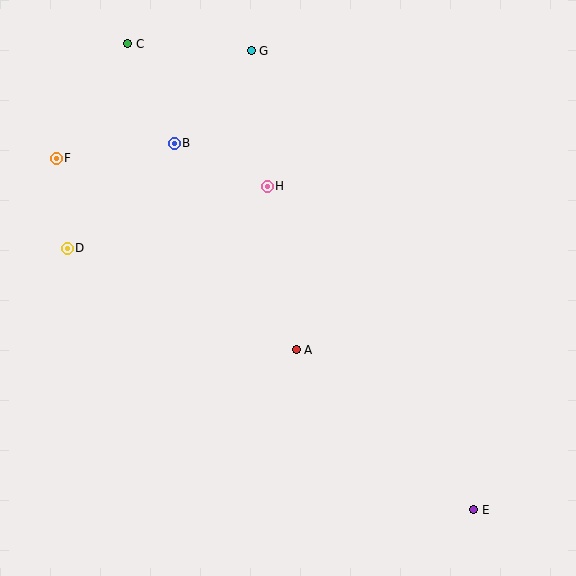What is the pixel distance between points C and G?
The distance between C and G is 124 pixels.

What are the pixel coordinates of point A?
Point A is at (296, 350).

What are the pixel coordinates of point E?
Point E is at (474, 510).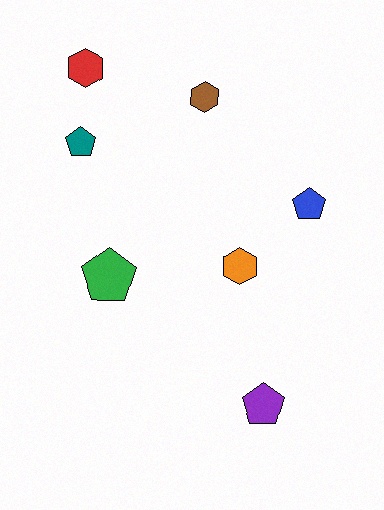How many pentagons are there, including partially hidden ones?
There are 4 pentagons.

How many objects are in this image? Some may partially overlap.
There are 7 objects.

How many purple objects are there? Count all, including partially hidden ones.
There is 1 purple object.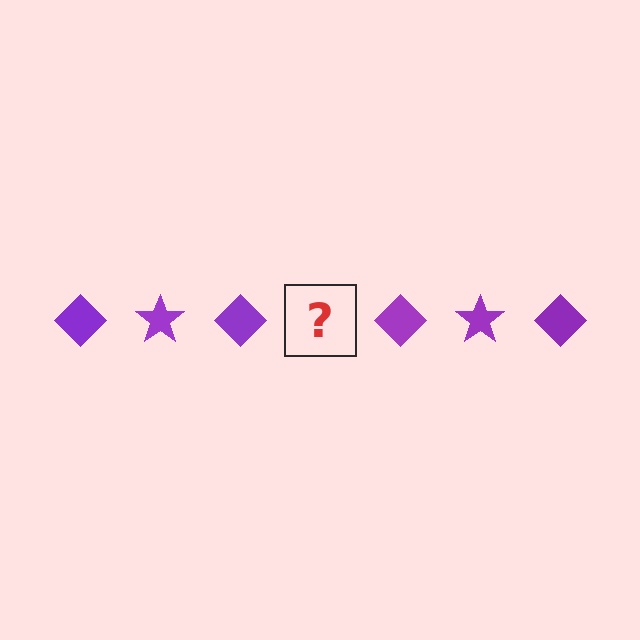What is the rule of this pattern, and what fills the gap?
The rule is that the pattern cycles through diamond, star shapes in purple. The gap should be filled with a purple star.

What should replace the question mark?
The question mark should be replaced with a purple star.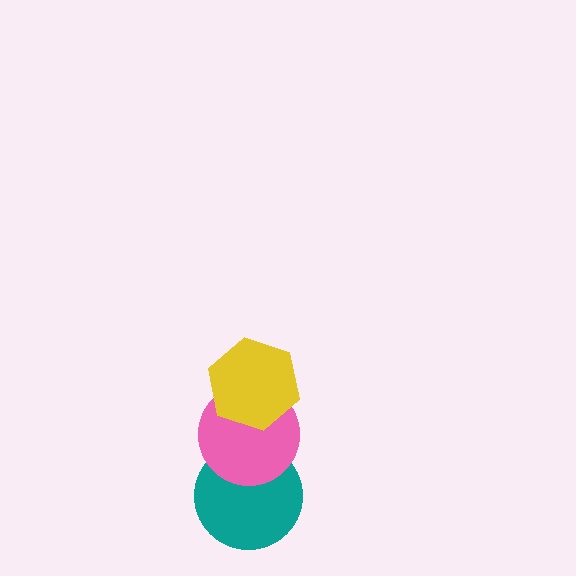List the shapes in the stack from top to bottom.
From top to bottom: the yellow hexagon, the pink circle, the teal circle.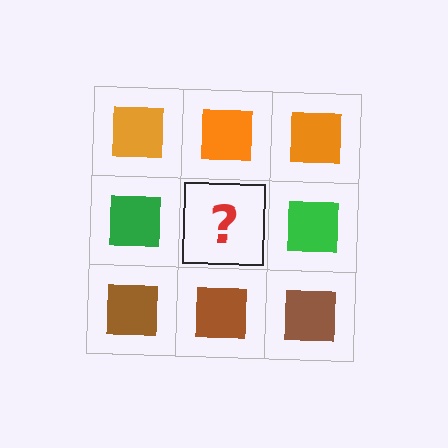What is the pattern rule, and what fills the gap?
The rule is that each row has a consistent color. The gap should be filled with a green square.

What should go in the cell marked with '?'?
The missing cell should contain a green square.